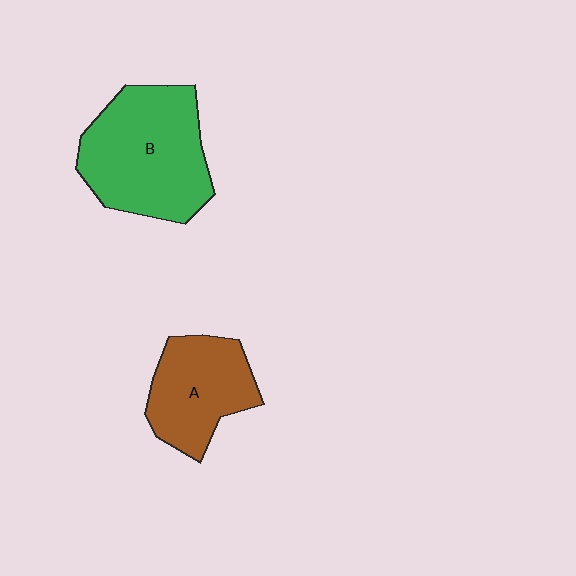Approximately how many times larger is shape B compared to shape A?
Approximately 1.5 times.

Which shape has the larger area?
Shape B (green).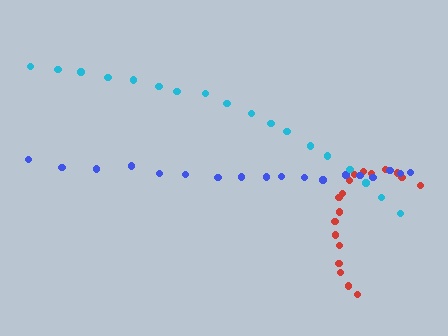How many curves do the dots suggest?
There are 3 distinct paths.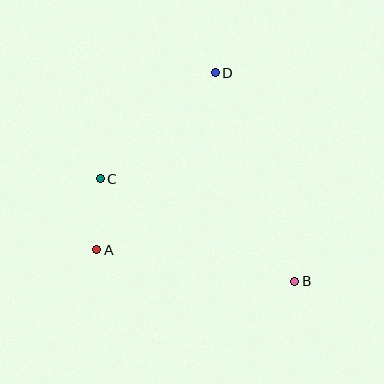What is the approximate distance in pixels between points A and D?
The distance between A and D is approximately 213 pixels.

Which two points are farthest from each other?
Points B and D are farthest from each other.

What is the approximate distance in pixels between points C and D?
The distance between C and D is approximately 156 pixels.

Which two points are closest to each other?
Points A and C are closest to each other.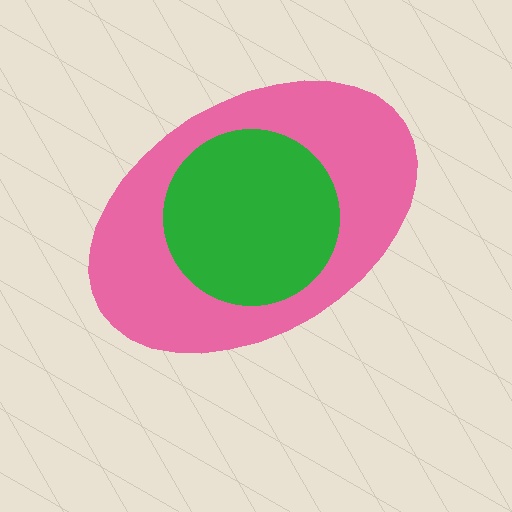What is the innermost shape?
The green circle.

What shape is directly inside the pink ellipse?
The green circle.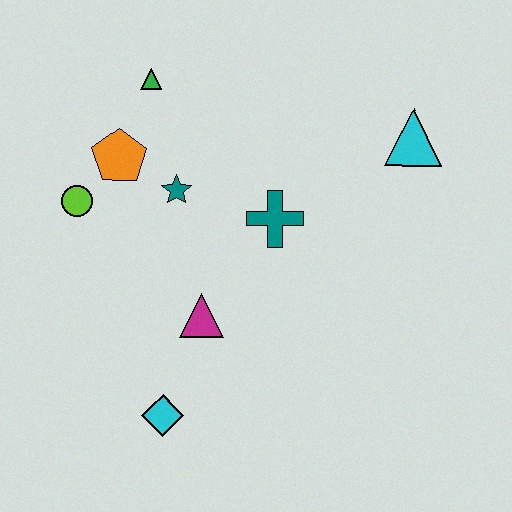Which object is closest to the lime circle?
The orange pentagon is closest to the lime circle.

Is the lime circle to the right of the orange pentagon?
No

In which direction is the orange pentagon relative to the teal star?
The orange pentagon is to the left of the teal star.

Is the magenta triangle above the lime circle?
No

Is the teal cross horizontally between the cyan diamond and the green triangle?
No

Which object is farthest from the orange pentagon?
The cyan triangle is farthest from the orange pentagon.